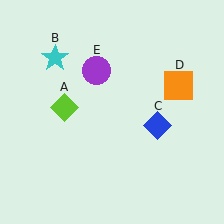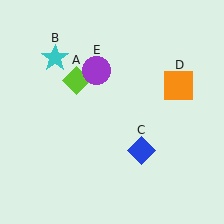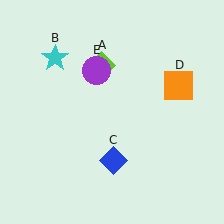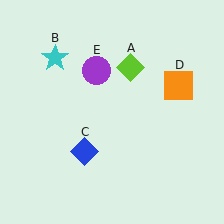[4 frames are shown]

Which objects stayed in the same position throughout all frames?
Cyan star (object B) and orange square (object D) and purple circle (object E) remained stationary.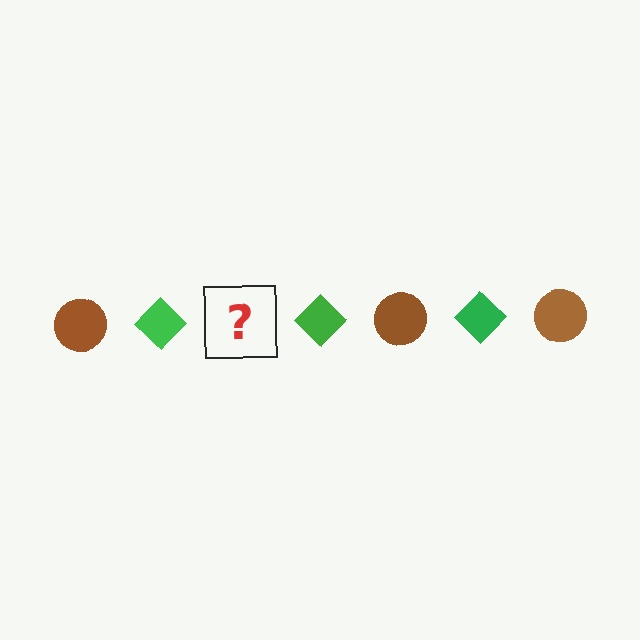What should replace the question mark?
The question mark should be replaced with a brown circle.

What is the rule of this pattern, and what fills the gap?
The rule is that the pattern alternates between brown circle and green diamond. The gap should be filled with a brown circle.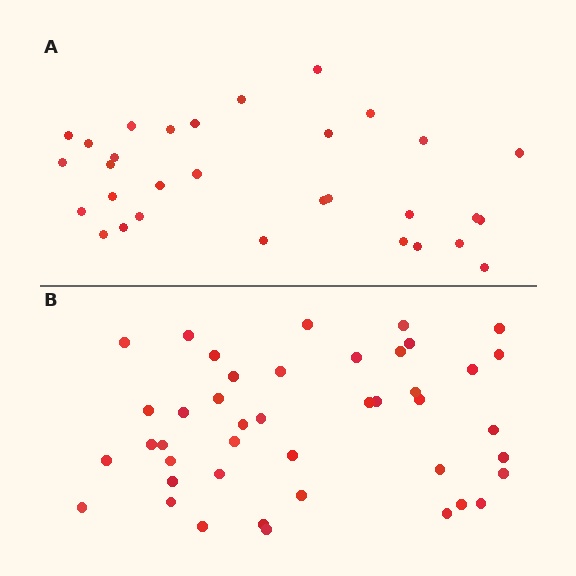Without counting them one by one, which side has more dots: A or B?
Region B (the bottom region) has more dots.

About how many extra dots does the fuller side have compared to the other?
Region B has roughly 12 or so more dots than region A.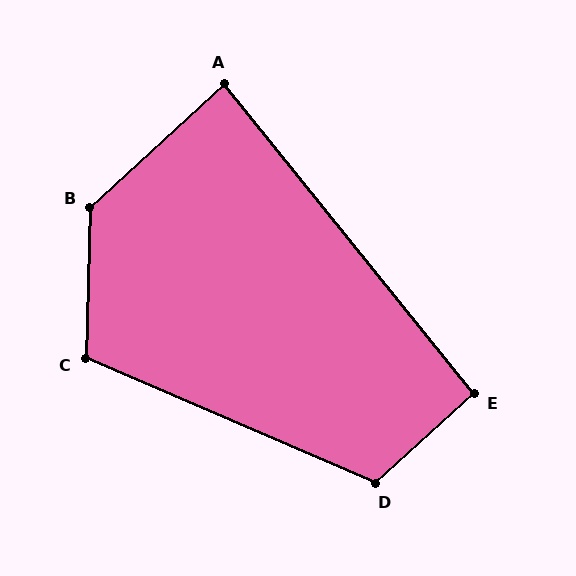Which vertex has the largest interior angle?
B, at approximately 134 degrees.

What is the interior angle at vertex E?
Approximately 93 degrees (approximately right).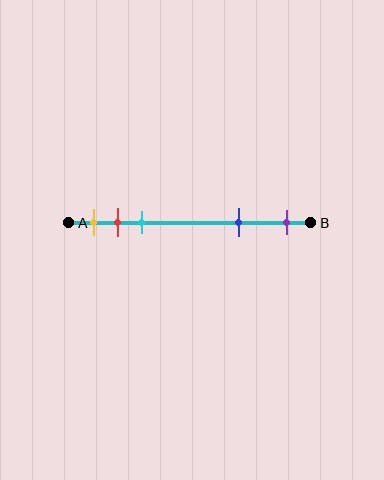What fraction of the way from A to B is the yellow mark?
The yellow mark is approximately 10% (0.1) of the way from A to B.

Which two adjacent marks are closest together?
The red and cyan marks are the closest adjacent pair.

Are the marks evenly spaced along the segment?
No, the marks are not evenly spaced.